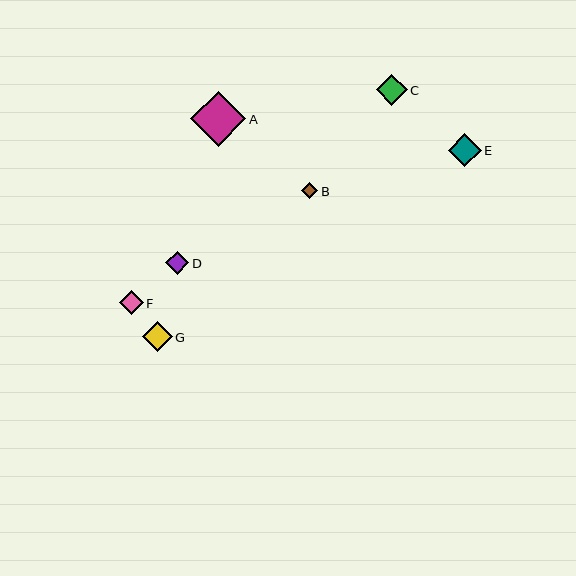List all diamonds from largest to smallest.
From largest to smallest: A, E, C, G, F, D, B.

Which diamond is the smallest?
Diamond B is the smallest with a size of approximately 16 pixels.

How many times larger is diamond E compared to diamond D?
Diamond E is approximately 1.4 times the size of diamond D.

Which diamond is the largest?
Diamond A is the largest with a size of approximately 55 pixels.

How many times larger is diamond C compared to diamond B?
Diamond C is approximately 1.9 times the size of diamond B.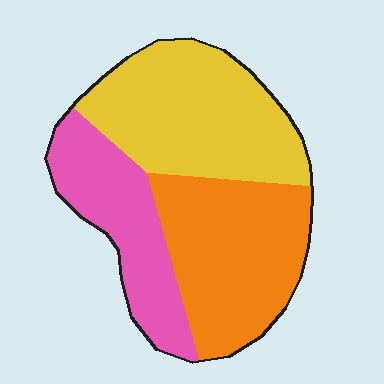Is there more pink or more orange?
Orange.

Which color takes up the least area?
Pink, at roughly 25%.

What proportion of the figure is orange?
Orange covers about 35% of the figure.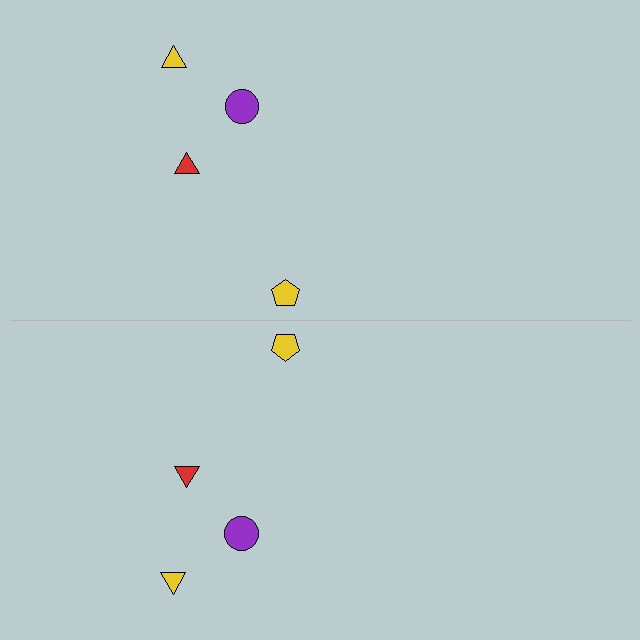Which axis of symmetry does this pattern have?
The pattern has a horizontal axis of symmetry running through the center of the image.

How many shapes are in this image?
There are 8 shapes in this image.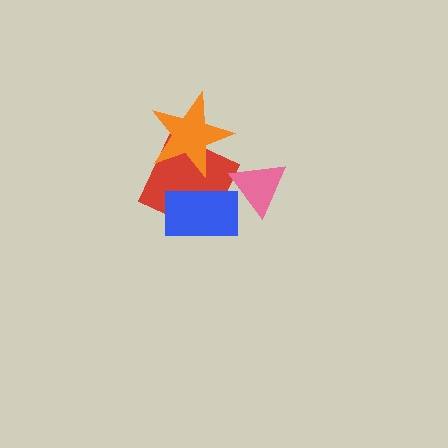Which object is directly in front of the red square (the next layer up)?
The blue rectangle is directly in front of the red square.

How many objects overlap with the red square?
2 objects overlap with the red square.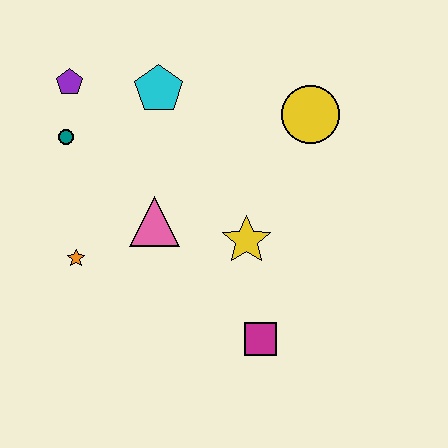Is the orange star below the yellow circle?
Yes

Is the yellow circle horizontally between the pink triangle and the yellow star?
No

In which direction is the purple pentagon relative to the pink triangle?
The purple pentagon is above the pink triangle.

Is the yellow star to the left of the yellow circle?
Yes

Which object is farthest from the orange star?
The yellow circle is farthest from the orange star.